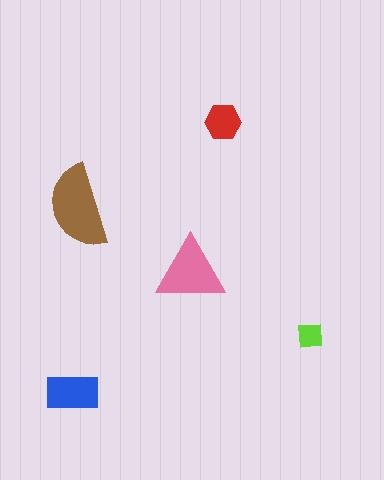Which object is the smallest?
The lime square.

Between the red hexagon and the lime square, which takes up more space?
The red hexagon.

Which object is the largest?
The brown semicircle.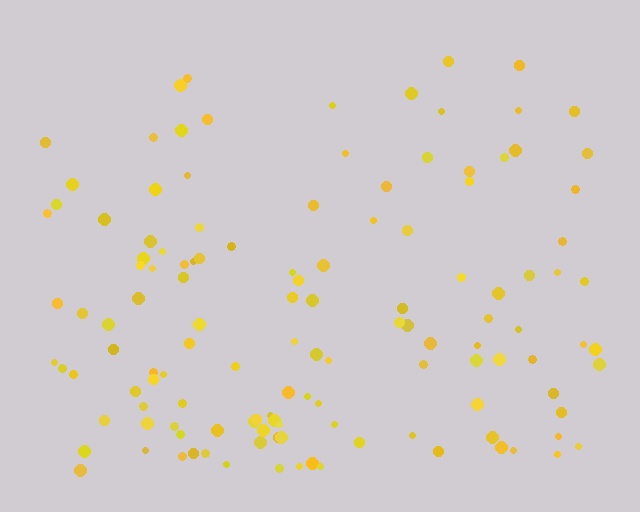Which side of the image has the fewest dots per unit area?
The top.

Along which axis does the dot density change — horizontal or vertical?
Vertical.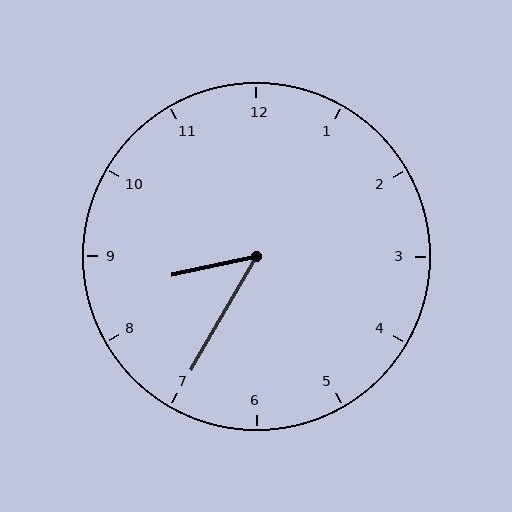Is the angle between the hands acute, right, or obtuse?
It is acute.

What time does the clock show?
8:35.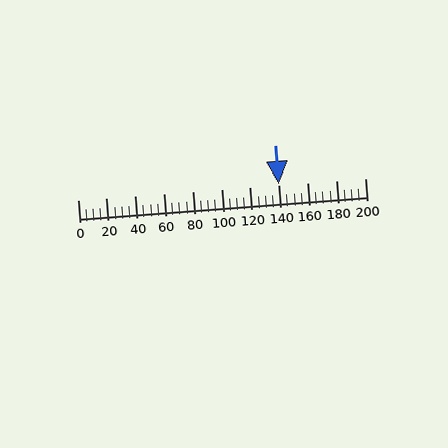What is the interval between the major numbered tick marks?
The major tick marks are spaced 20 units apart.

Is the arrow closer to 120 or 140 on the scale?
The arrow is closer to 140.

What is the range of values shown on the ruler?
The ruler shows values from 0 to 200.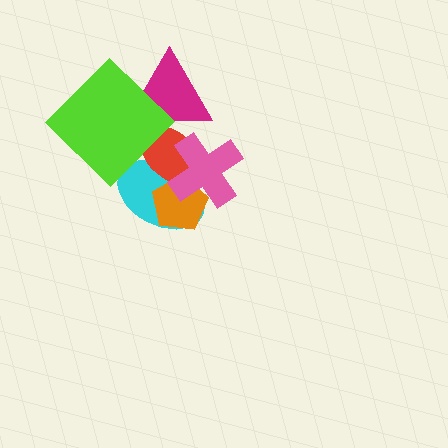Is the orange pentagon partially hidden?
Yes, it is partially covered by another shape.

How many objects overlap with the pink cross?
3 objects overlap with the pink cross.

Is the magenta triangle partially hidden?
Yes, it is partially covered by another shape.